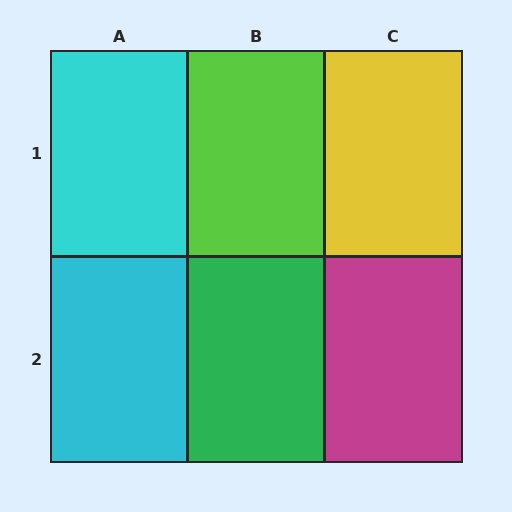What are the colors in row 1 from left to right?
Cyan, lime, yellow.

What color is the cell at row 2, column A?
Cyan.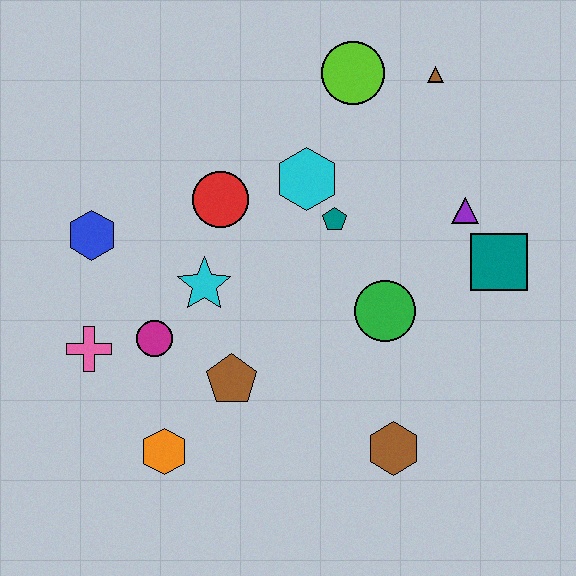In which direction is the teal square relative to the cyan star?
The teal square is to the right of the cyan star.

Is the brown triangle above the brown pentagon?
Yes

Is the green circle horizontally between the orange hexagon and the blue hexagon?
No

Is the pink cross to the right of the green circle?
No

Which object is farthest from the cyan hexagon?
The orange hexagon is farthest from the cyan hexagon.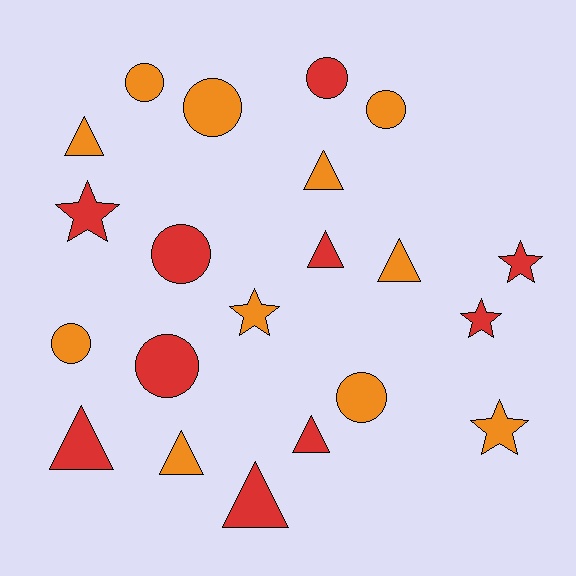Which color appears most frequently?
Orange, with 11 objects.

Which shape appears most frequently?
Triangle, with 8 objects.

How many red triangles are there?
There are 4 red triangles.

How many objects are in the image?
There are 21 objects.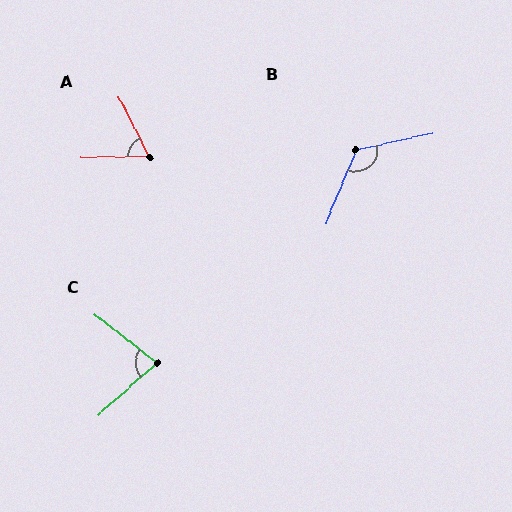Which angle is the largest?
B, at approximately 124 degrees.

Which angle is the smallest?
A, at approximately 64 degrees.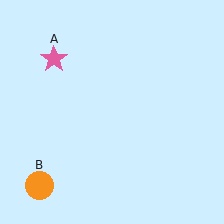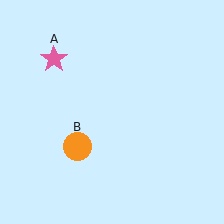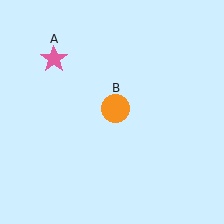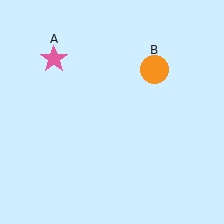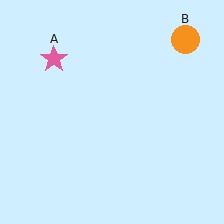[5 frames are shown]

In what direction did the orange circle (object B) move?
The orange circle (object B) moved up and to the right.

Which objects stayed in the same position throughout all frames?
Pink star (object A) remained stationary.